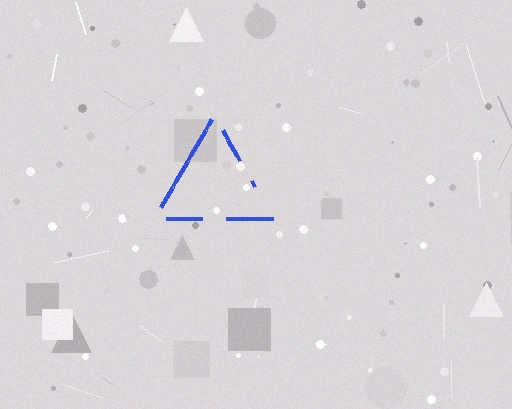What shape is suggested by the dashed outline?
The dashed outline suggests a triangle.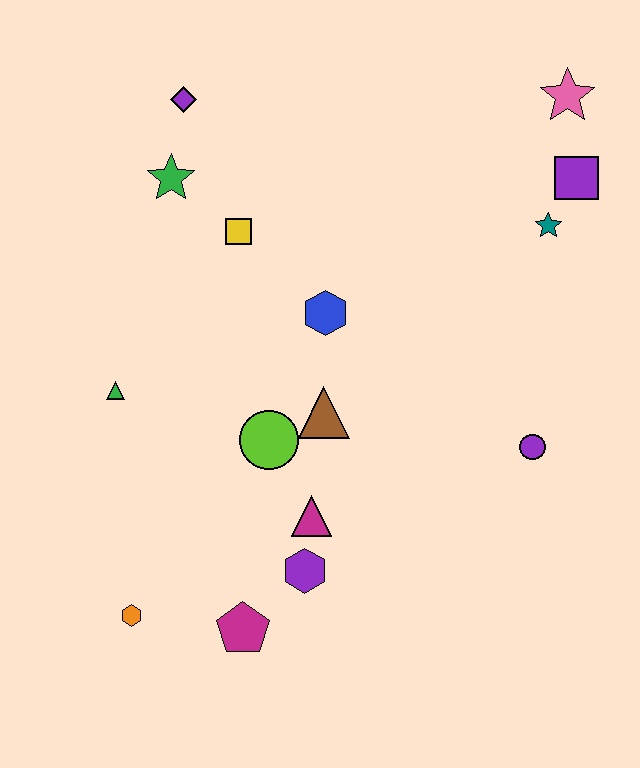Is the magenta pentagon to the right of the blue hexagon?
No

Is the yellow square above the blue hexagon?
Yes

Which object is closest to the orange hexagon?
The magenta pentagon is closest to the orange hexagon.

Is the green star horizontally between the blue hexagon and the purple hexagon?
No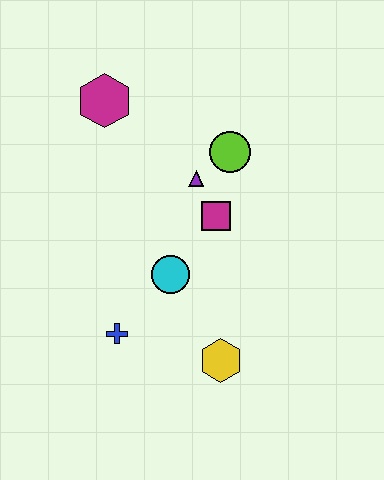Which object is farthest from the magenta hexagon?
The yellow hexagon is farthest from the magenta hexagon.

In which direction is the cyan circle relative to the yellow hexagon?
The cyan circle is above the yellow hexagon.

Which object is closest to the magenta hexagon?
The purple triangle is closest to the magenta hexagon.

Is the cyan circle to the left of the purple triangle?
Yes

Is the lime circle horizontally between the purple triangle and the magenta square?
No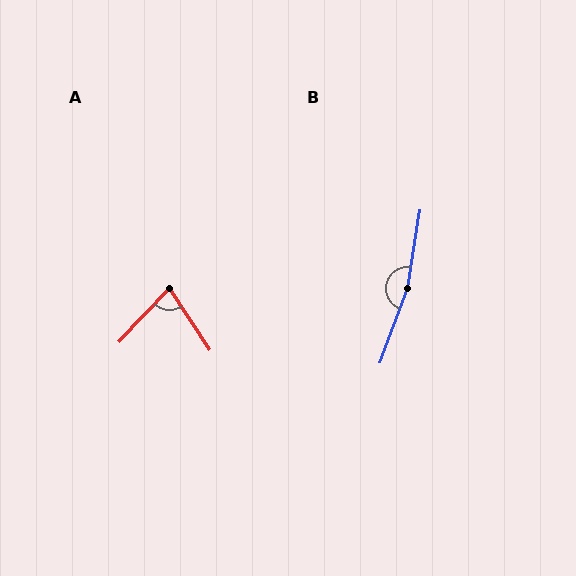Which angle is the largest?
B, at approximately 169 degrees.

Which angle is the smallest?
A, at approximately 77 degrees.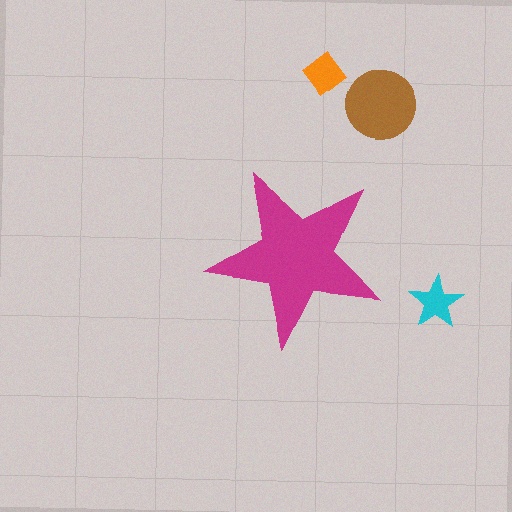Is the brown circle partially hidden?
No, the brown circle is fully visible.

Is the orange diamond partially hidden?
No, the orange diamond is fully visible.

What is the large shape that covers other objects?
A magenta star.